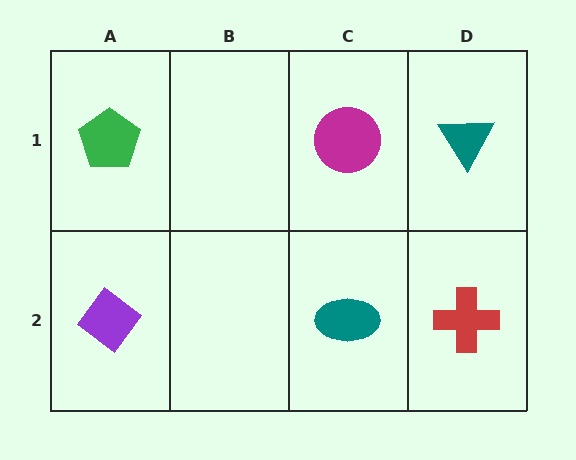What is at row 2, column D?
A red cross.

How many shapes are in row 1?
3 shapes.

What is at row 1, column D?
A teal triangle.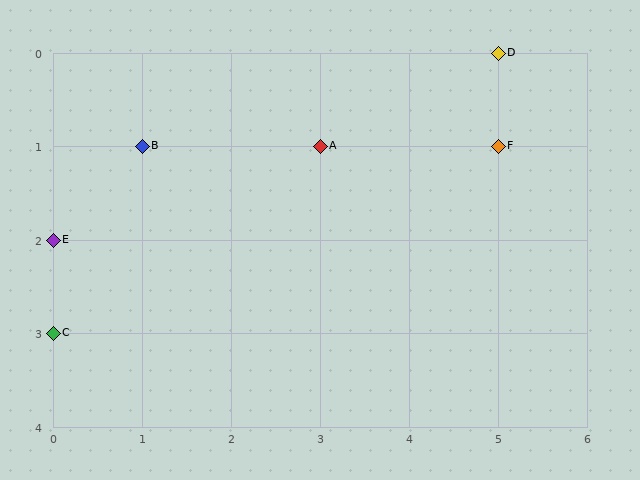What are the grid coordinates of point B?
Point B is at grid coordinates (1, 1).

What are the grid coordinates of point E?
Point E is at grid coordinates (0, 2).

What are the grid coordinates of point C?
Point C is at grid coordinates (0, 3).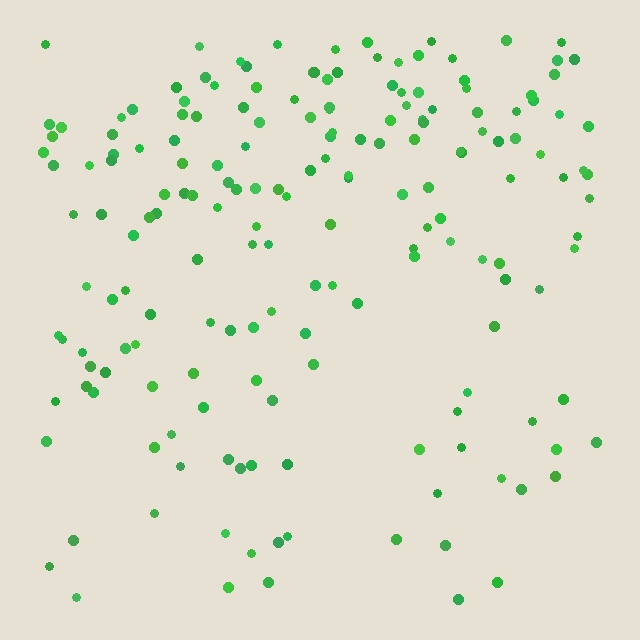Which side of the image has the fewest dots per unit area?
The bottom.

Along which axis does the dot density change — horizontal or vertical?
Vertical.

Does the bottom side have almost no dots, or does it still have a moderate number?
Still a moderate number, just noticeably fewer than the top.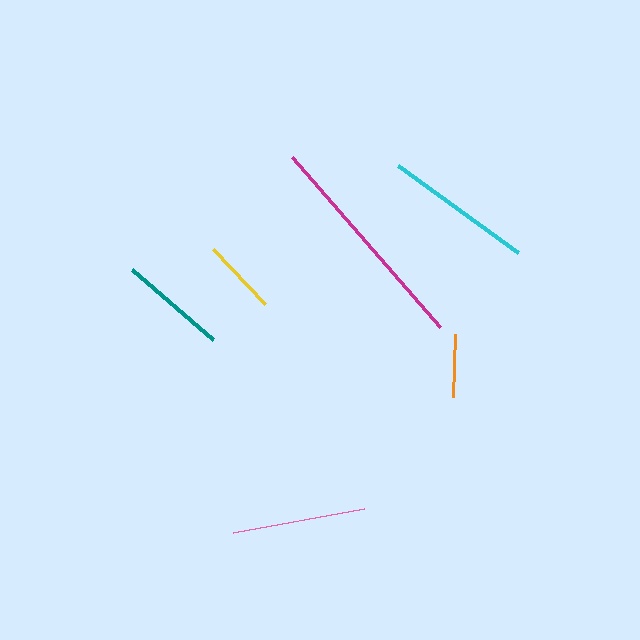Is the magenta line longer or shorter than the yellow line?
The magenta line is longer than the yellow line.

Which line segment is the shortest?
The orange line is the shortest at approximately 63 pixels.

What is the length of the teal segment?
The teal segment is approximately 107 pixels long.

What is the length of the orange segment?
The orange segment is approximately 63 pixels long.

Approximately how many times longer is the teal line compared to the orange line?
The teal line is approximately 1.7 times the length of the orange line.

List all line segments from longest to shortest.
From longest to shortest: magenta, cyan, pink, teal, yellow, orange.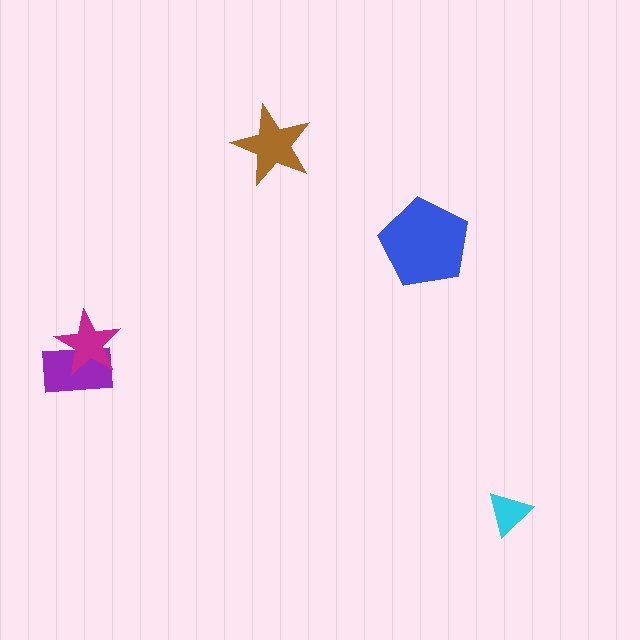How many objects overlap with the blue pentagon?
0 objects overlap with the blue pentagon.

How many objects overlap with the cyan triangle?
0 objects overlap with the cyan triangle.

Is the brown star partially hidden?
No, no other shape covers it.